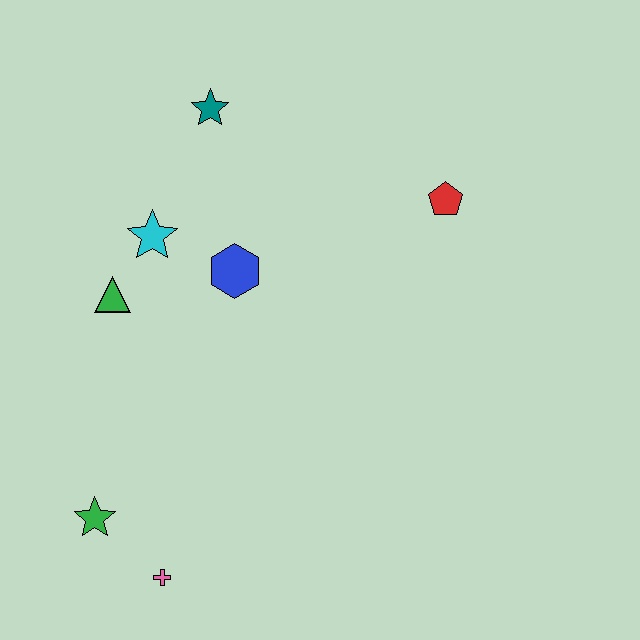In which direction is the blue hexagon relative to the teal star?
The blue hexagon is below the teal star.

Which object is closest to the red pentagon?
The blue hexagon is closest to the red pentagon.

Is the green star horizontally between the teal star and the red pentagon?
No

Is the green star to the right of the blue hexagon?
No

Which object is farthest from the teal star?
The pink cross is farthest from the teal star.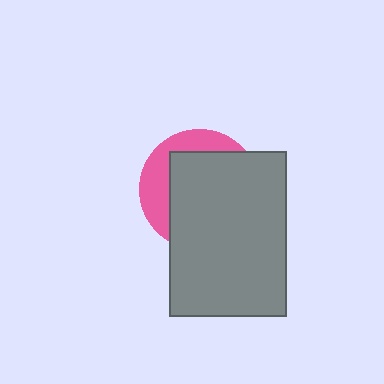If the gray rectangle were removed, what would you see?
You would see the complete pink circle.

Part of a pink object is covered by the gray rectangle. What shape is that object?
It is a circle.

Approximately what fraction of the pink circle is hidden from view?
Roughly 69% of the pink circle is hidden behind the gray rectangle.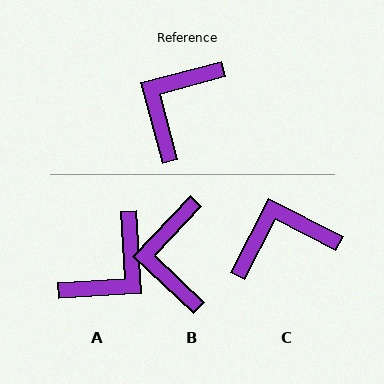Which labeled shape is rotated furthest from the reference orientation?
A, about 168 degrees away.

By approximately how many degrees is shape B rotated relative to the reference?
Approximately 32 degrees counter-clockwise.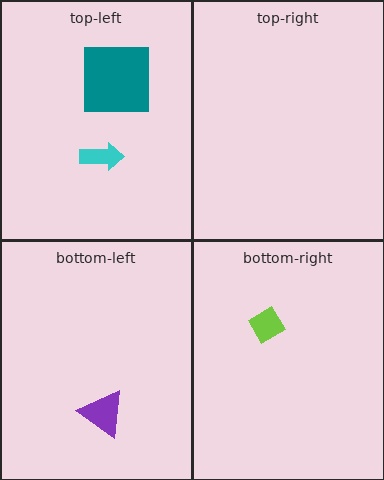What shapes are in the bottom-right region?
The lime diamond.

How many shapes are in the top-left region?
2.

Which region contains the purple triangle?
The bottom-left region.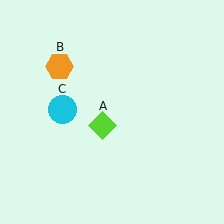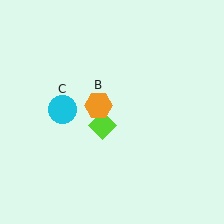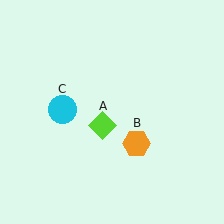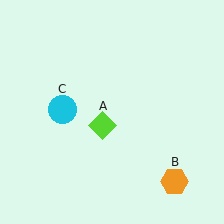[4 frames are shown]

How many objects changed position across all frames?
1 object changed position: orange hexagon (object B).